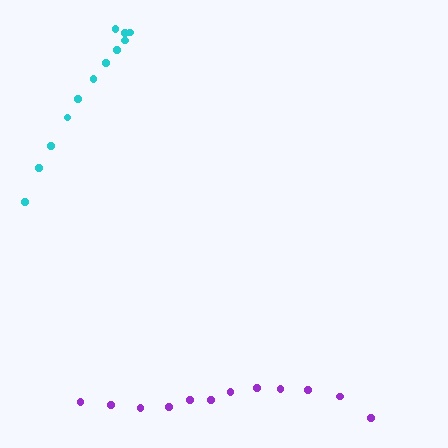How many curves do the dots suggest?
There are 2 distinct paths.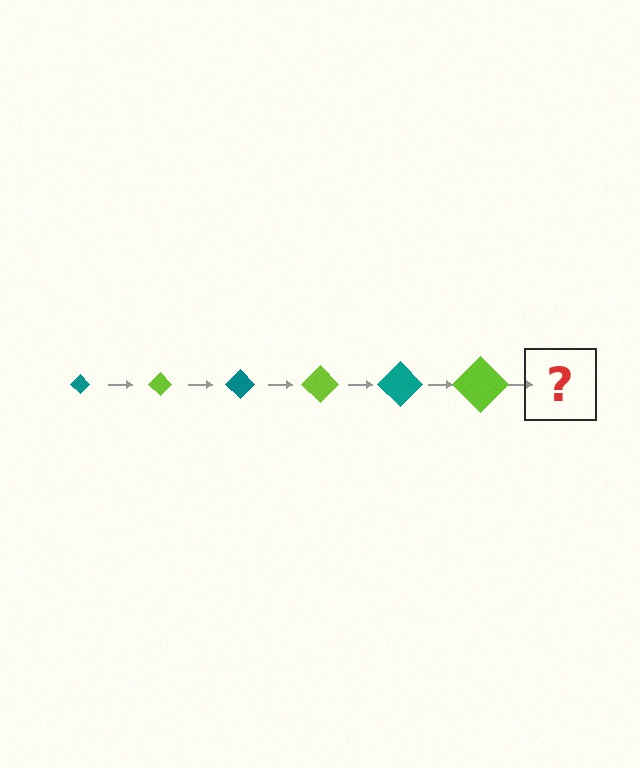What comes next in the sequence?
The next element should be a teal diamond, larger than the previous one.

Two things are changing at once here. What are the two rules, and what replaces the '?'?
The two rules are that the diamond grows larger each step and the color cycles through teal and lime. The '?' should be a teal diamond, larger than the previous one.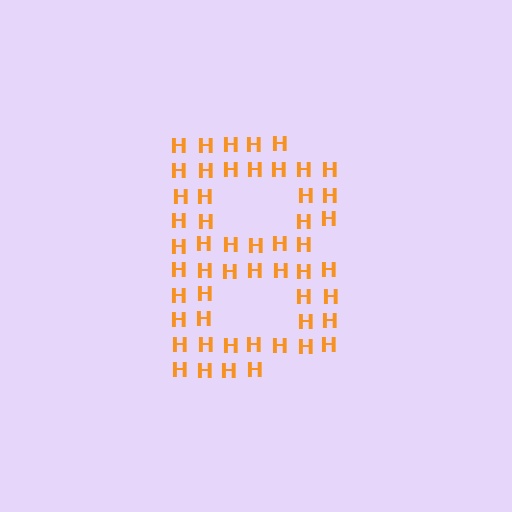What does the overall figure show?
The overall figure shows the letter B.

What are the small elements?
The small elements are letter H's.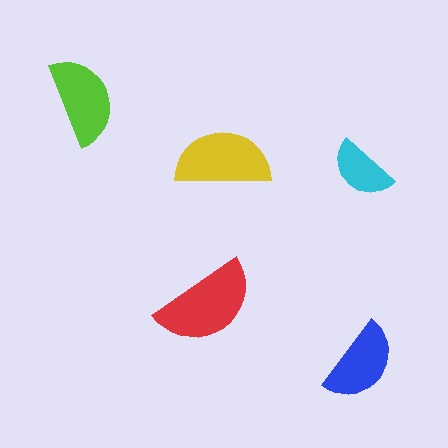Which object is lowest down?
The blue semicircle is bottommost.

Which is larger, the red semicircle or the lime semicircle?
The red one.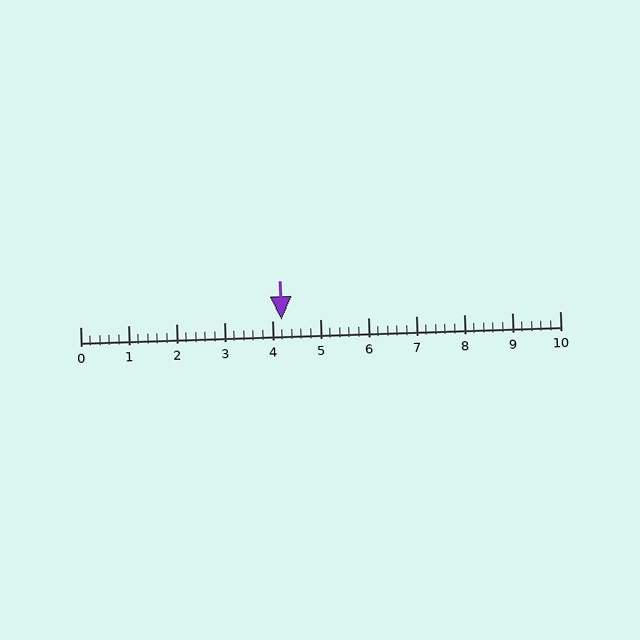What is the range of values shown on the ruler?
The ruler shows values from 0 to 10.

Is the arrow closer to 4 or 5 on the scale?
The arrow is closer to 4.